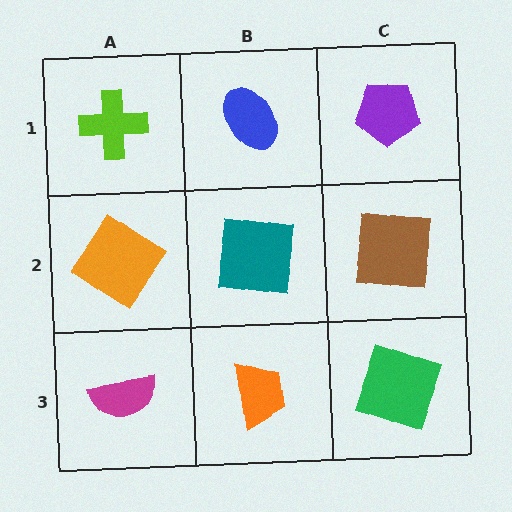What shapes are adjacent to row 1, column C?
A brown square (row 2, column C), a blue ellipse (row 1, column B).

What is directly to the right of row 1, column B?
A purple pentagon.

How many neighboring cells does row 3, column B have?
3.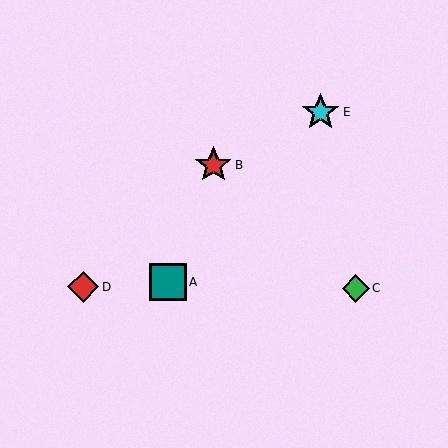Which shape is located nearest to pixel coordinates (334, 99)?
The cyan star (labeled E) at (321, 112) is nearest to that location.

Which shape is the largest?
The cyan star (labeled E) is the largest.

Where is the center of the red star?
The center of the red star is at (213, 165).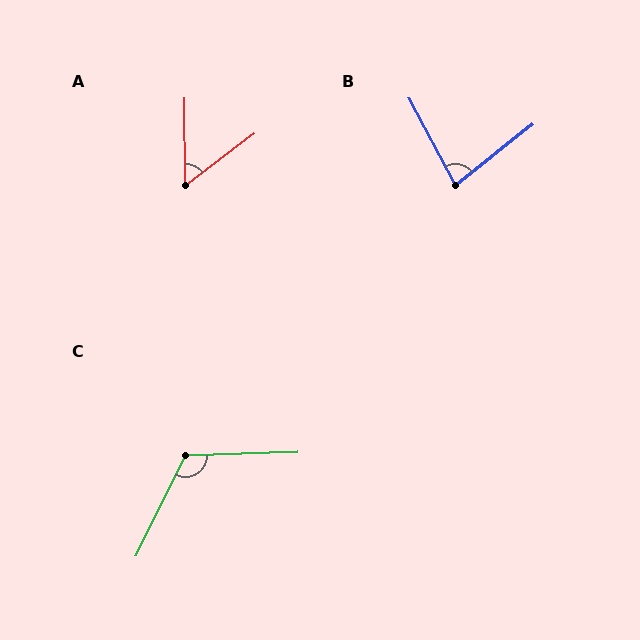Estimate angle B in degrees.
Approximately 80 degrees.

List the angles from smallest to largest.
A (54°), B (80°), C (118°).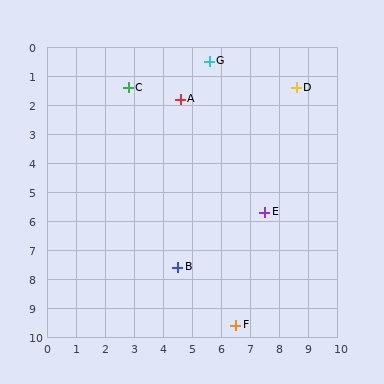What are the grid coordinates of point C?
Point C is at approximately (2.8, 1.4).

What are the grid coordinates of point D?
Point D is at approximately (8.6, 1.4).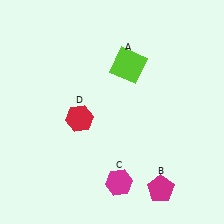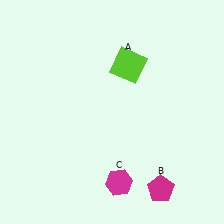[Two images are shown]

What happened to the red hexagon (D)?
The red hexagon (D) was removed in Image 2. It was in the bottom-left area of Image 1.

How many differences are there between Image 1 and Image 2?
There is 1 difference between the two images.